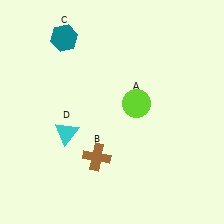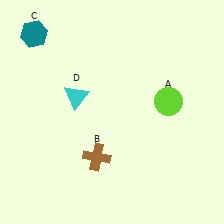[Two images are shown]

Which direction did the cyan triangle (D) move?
The cyan triangle (D) moved up.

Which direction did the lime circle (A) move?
The lime circle (A) moved right.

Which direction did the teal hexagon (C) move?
The teal hexagon (C) moved left.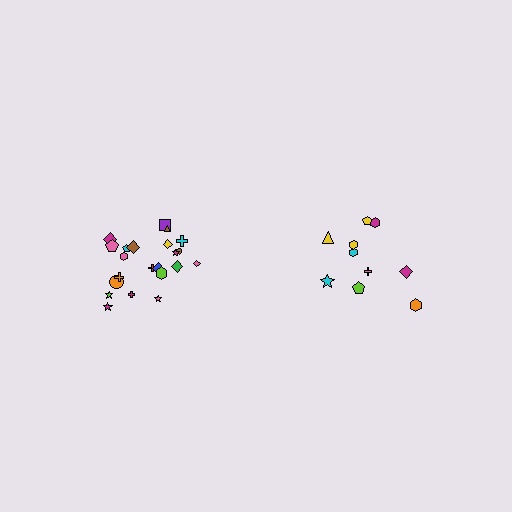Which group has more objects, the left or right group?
The left group.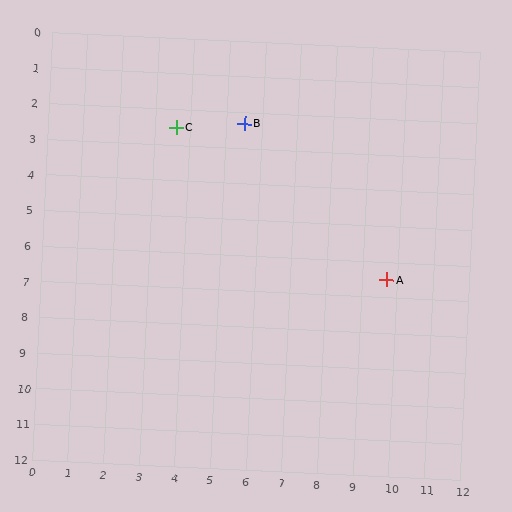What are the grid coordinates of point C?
Point C is at approximately (3.6, 2.5).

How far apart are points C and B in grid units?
Points C and B are about 1.9 grid units apart.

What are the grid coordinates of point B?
Point B is at approximately (5.5, 2.3).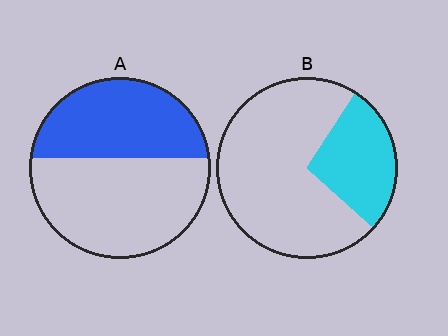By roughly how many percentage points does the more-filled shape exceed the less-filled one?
By roughly 15 percentage points (A over B).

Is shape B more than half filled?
No.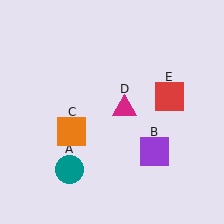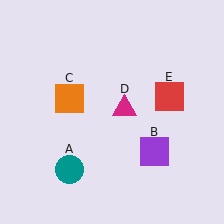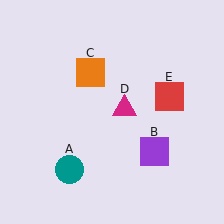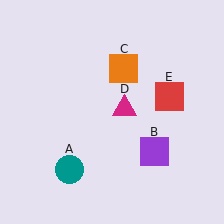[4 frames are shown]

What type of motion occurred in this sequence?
The orange square (object C) rotated clockwise around the center of the scene.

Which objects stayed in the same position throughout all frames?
Teal circle (object A) and purple square (object B) and magenta triangle (object D) and red square (object E) remained stationary.